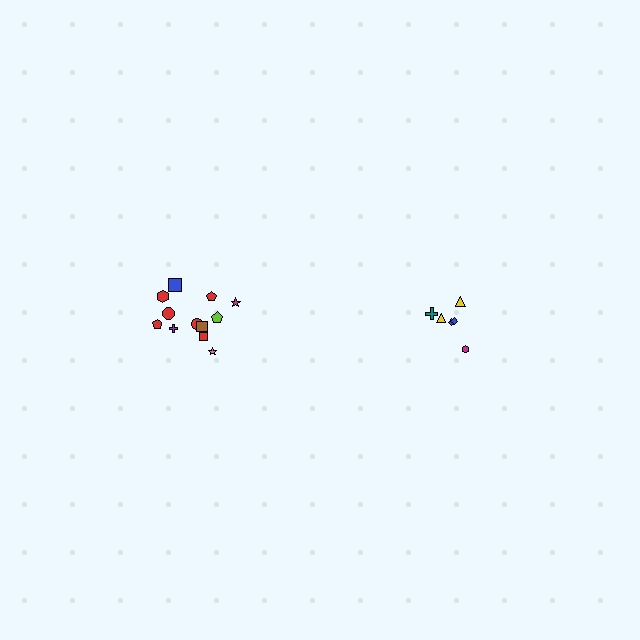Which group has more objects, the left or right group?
The left group.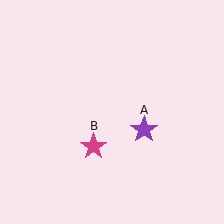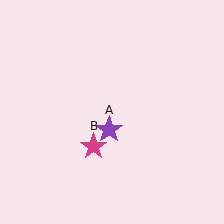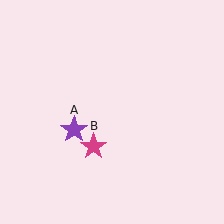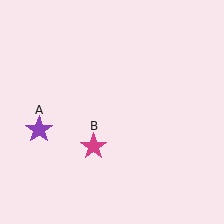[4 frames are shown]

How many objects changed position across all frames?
1 object changed position: purple star (object A).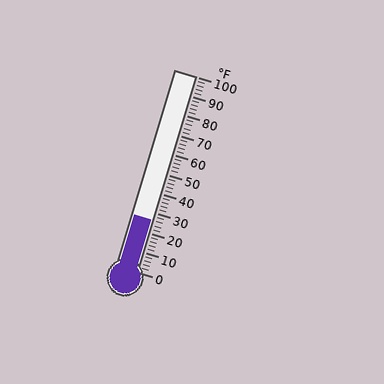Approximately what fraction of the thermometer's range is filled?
The thermometer is filled to approximately 25% of its range.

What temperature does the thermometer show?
The thermometer shows approximately 26°F.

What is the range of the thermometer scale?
The thermometer scale ranges from 0°F to 100°F.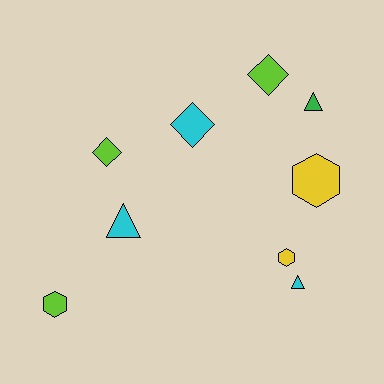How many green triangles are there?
There is 1 green triangle.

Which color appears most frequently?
Cyan, with 3 objects.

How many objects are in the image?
There are 9 objects.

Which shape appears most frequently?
Hexagon, with 3 objects.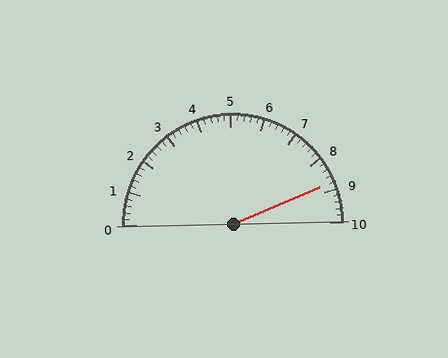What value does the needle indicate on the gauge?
The needle indicates approximately 8.8.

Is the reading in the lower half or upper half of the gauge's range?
The reading is in the upper half of the range (0 to 10).